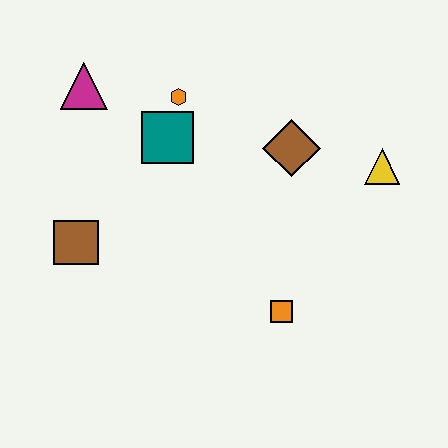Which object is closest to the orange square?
The brown diamond is closest to the orange square.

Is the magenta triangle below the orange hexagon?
No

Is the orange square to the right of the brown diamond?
No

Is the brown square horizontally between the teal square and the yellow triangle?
No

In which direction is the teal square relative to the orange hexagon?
The teal square is below the orange hexagon.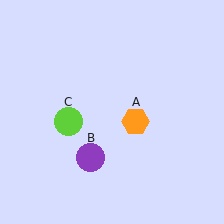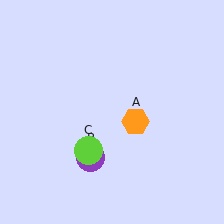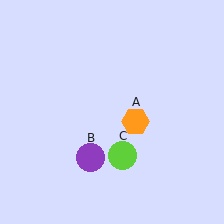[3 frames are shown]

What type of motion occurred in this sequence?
The lime circle (object C) rotated counterclockwise around the center of the scene.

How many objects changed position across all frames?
1 object changed position: lime circle (object C).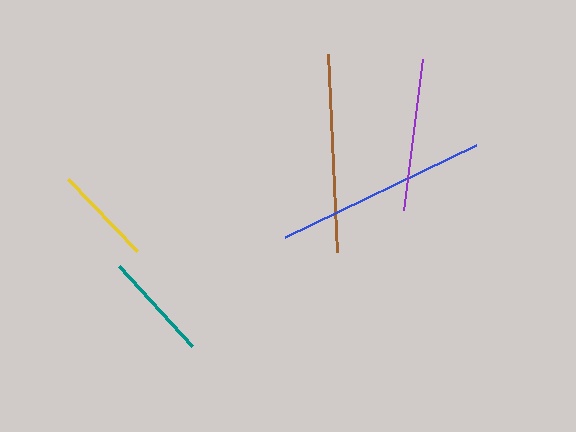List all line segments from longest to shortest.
From longest to shortest: blue, brown, purple, teal, yellow.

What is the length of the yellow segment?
The yellow segment is approximately 100 pixels long.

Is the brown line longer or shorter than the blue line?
The blue line is longer than the brown line.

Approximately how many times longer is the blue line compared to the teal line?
The blue line is approximately 2.0 times the length of the teal line.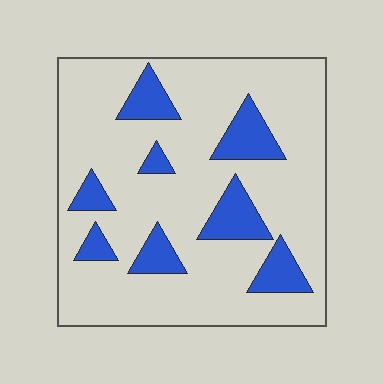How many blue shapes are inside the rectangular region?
8.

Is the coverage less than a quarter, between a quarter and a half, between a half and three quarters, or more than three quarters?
Less than a quarter.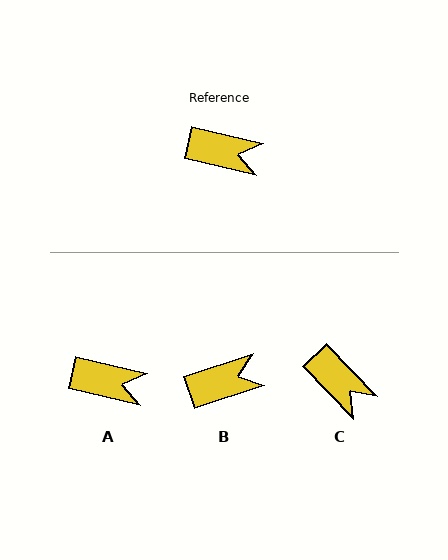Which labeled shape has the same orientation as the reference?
A.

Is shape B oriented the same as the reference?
No, it is off by about 31 degrees.